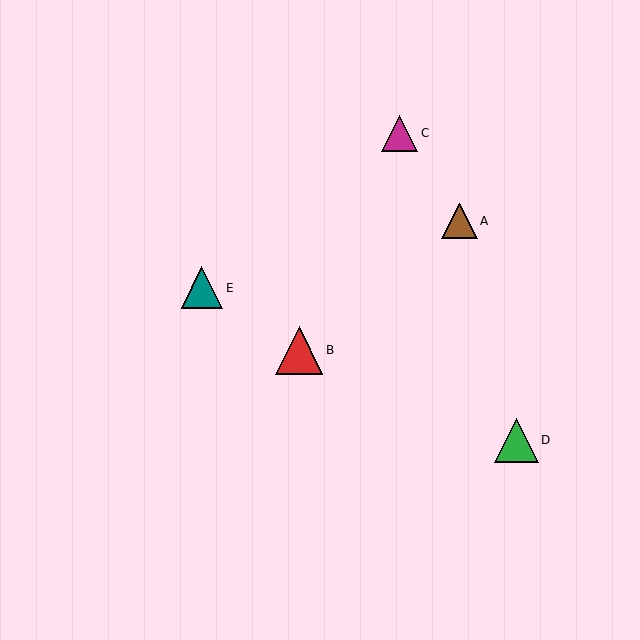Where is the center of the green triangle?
The center of the green triangle is at (516, 440).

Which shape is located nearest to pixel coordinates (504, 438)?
The green triangle (labeled D) at (516, 440) is nearest to that location.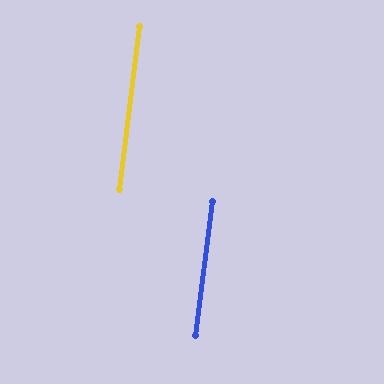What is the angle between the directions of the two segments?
Approximately 0 degrees.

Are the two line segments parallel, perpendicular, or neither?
Parallel — their directions differ by only 0.2°.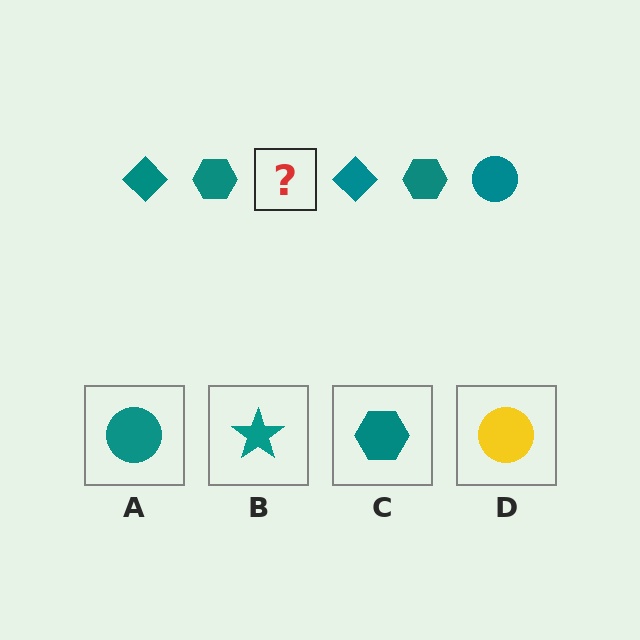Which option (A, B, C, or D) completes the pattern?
A.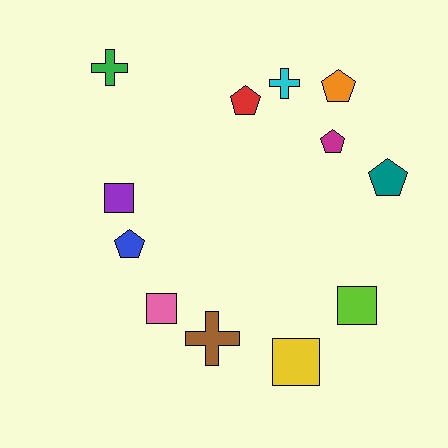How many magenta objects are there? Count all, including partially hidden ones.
There is 1 magenta object.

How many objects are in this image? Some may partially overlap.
There are 12 objects.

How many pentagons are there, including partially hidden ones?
There are 5 pentagons.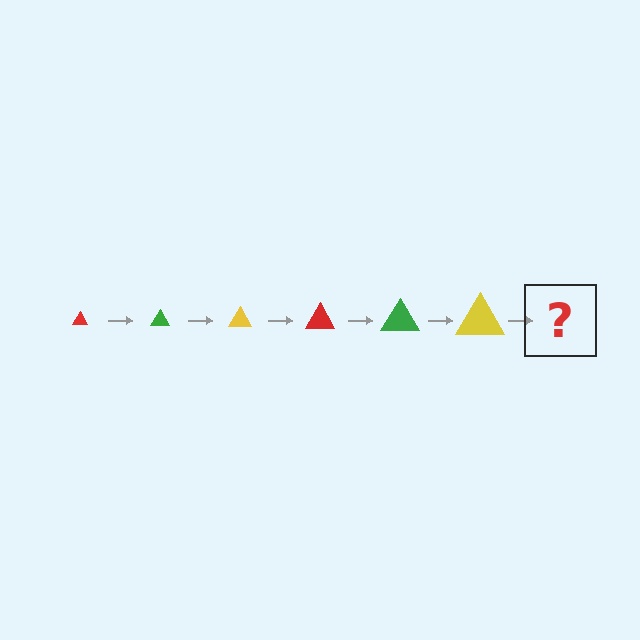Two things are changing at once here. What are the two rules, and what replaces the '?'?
The two rules are that the triangle grows larger each step and the color cycles through red, green, and yellow. The '?' should be a red triangle, larger than the previous one.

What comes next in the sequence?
The next element should be a red triangle, larger than the previous one.